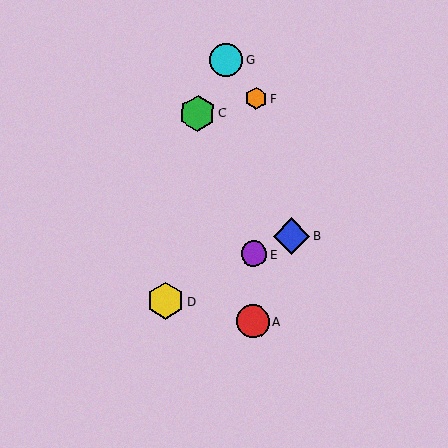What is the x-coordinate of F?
Object F is at x≈256.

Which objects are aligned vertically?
Objects A, E, F are aligned vertically.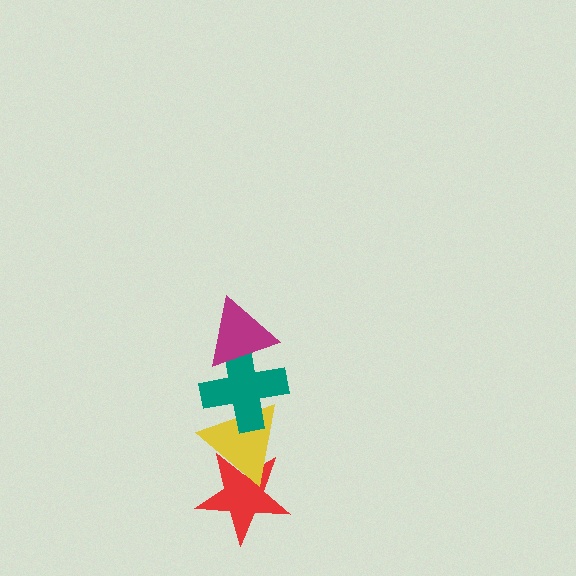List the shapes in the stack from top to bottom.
From top to bottom: the magenta triangle, the teal cross, the yellow triangle, the red star.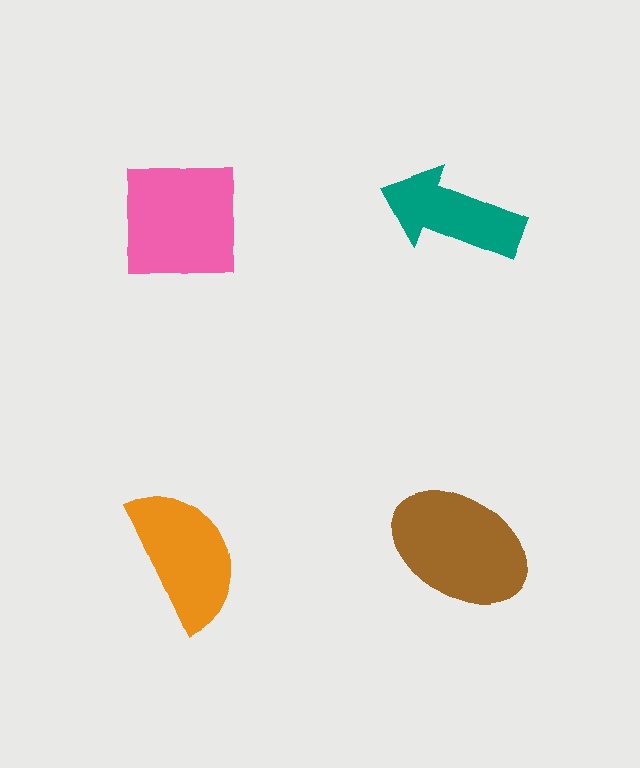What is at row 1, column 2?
A teal arrow.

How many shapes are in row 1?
2 shapes.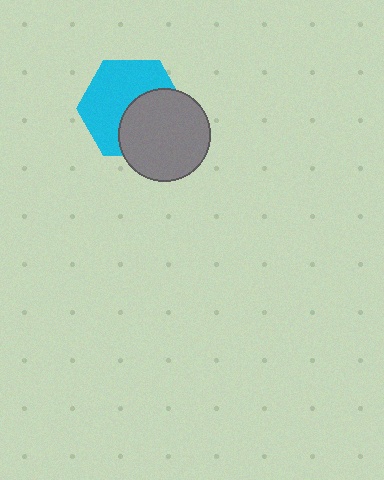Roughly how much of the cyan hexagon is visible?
About half of it is visible (roughly 58%).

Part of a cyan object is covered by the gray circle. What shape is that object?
It is a hexagon.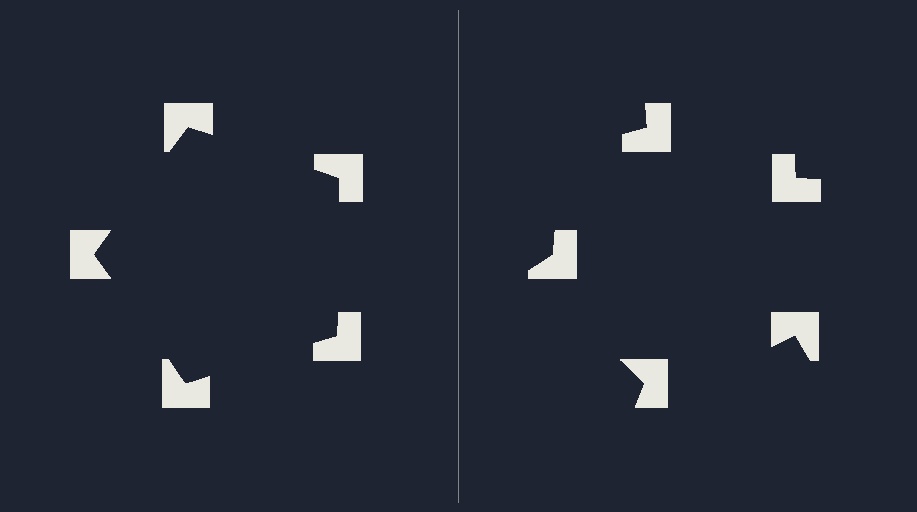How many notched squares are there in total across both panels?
10 — 5 on each side.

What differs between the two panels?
The notched squares are positioned identically on both sides; only the wedge orientations differ. On the left they align to a pentagon; on the right they are misaligned.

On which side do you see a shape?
An illusory pentagon appears on the left side. On the right side the wedge cuts are rotated, so no coherent shape forms.